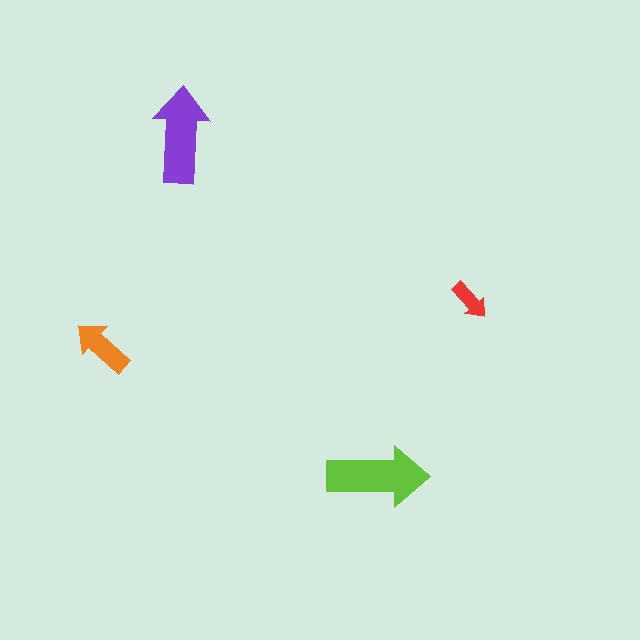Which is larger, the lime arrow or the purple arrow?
The lime one.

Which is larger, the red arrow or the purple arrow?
The purple one.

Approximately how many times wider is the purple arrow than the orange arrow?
About 1.5 times wider.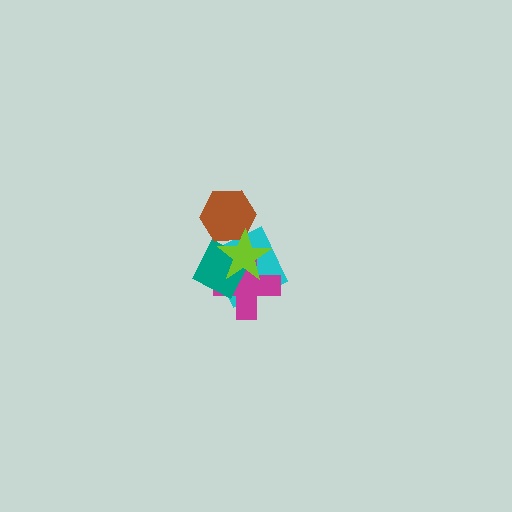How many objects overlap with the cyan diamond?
4 objects overlap with the cyan diamond.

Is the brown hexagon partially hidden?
Yes, it is partially covered by another shape.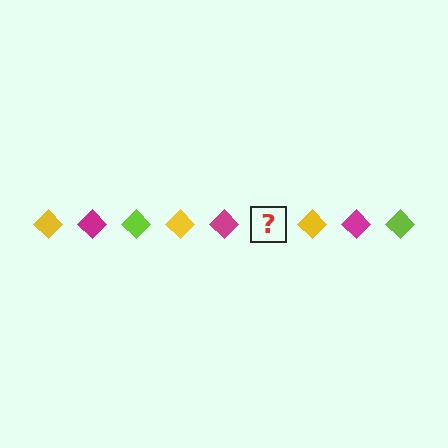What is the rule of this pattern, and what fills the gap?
The rule is that the pattern cycles through yellow, magenta, lime diamonds. The gap should be filled with a lime diamond.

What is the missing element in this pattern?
The missing element is a lime diamond.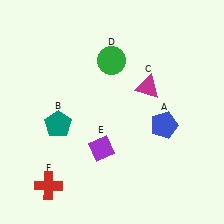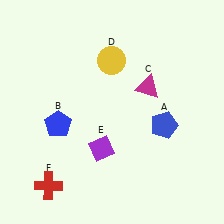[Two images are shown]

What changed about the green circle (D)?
In Image 1, D is green. In Image 2, it changed to yellow.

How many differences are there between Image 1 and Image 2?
There are 2 differences between the two images.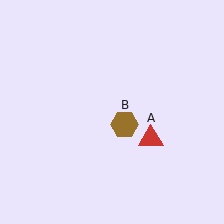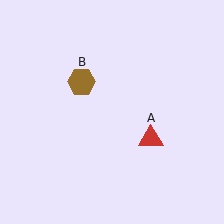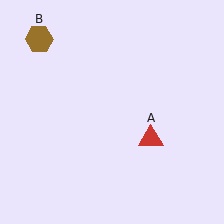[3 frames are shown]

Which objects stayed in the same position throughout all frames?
Red triangle (object A) remained stationary.